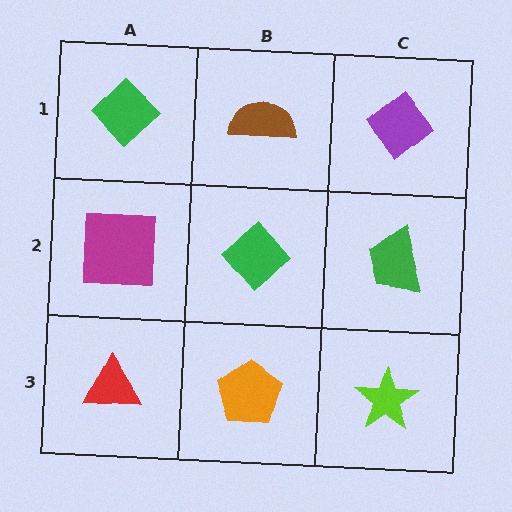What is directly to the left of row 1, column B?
A green diamond.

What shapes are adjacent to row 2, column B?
A brown semicircle (row 1, column B), an orange pentagon (row 3, column B), a magenta square (row 2, column A), a green trapezoid (row 2, column C).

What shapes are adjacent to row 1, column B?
A green diamond (row 2, column B), a green diamond (row 1, column A), a purple diamond (row 1, column C).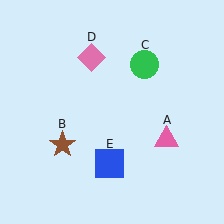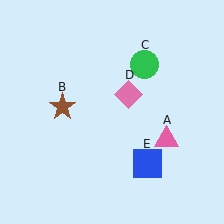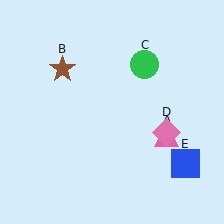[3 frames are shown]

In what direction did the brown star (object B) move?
The brown star (object B) moved up.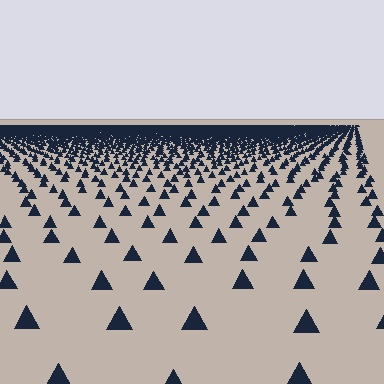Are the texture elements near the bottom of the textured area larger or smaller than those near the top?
Larger. Near the bottom, elements are closer to the viewer and appear at a bigger on-screen size.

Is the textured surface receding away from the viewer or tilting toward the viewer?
The surface is receding away from the viewer. Texture elements get smaller and denser toward the top.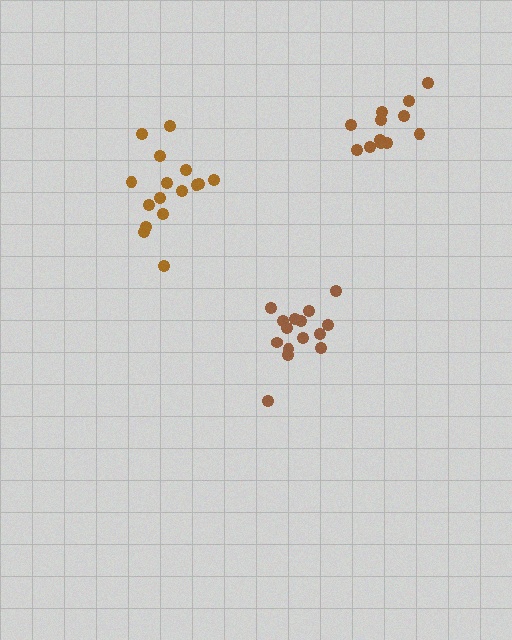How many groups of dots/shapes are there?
There are 3 groups.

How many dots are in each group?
Group 1: 15 dots, Group 2: 16 dots, Group 3: 12 dots (43 total).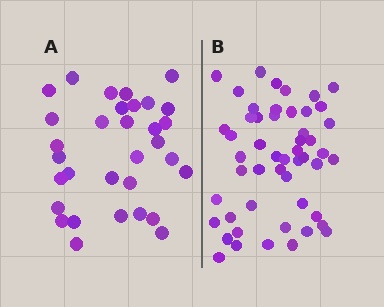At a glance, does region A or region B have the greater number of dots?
Region B (the right region) has more dots.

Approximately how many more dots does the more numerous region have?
Region B has approximately 20 more dots than region A.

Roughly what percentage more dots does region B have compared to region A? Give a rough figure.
About 60% more.